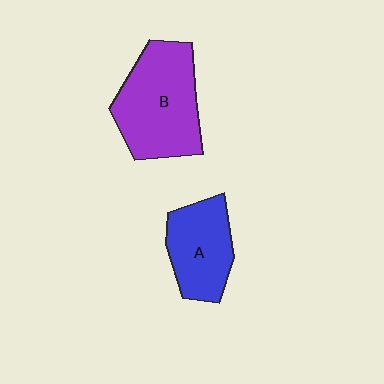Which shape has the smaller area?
Shape A (blue).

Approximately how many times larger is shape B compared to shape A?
Approximately 1.5 times.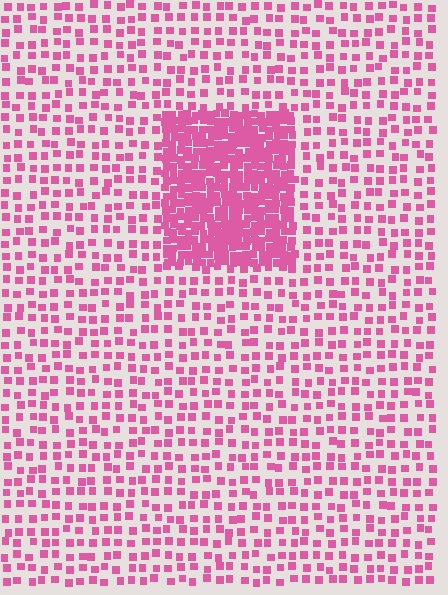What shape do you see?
I see a rectangle.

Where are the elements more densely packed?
The elements are more densely packed inside the rectangle boundary.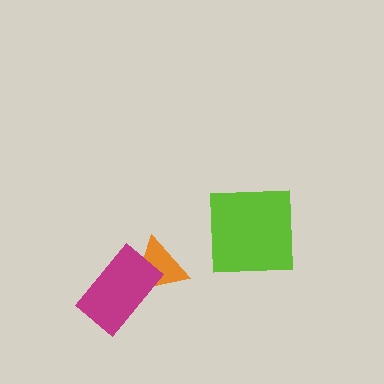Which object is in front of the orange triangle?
The magenta rectangle is in front of the orange triangle.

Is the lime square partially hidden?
No, no other shape covers it.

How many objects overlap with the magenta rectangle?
1 object overlaps with the magenta rectangle.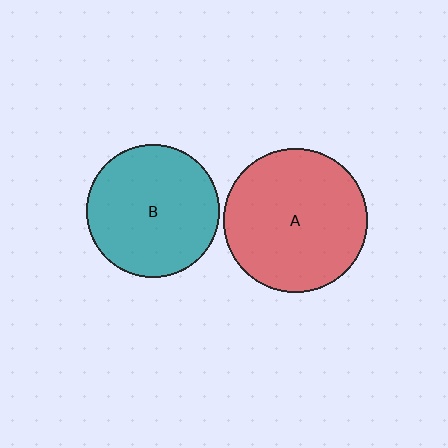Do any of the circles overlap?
No, none of the circles overlap.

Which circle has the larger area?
Circle A (red).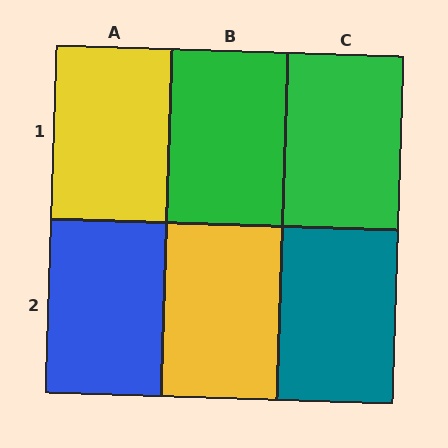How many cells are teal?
1 cell is teal.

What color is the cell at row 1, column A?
Yellow.